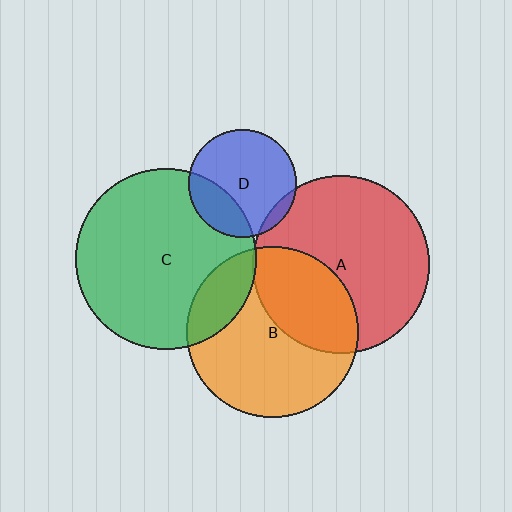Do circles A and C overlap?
Yes.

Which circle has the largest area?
Circle C (green).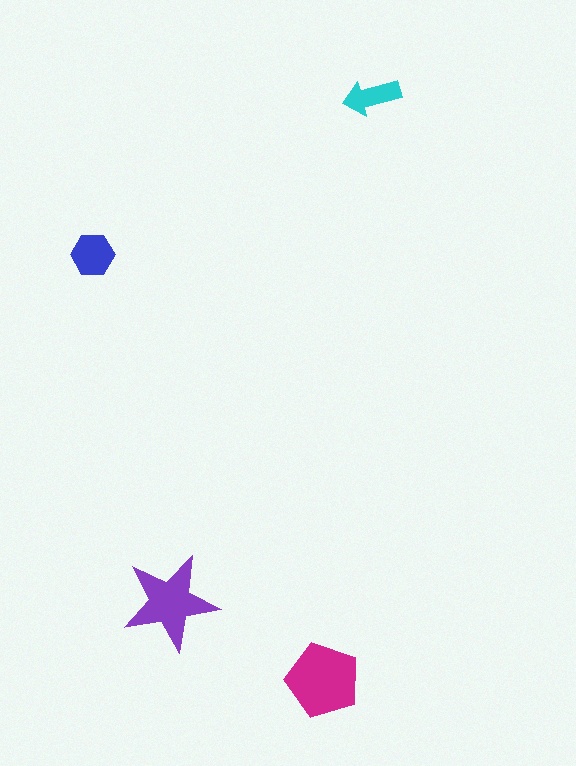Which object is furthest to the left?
The blue hexagon is leftmost.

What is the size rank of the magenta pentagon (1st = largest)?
1st.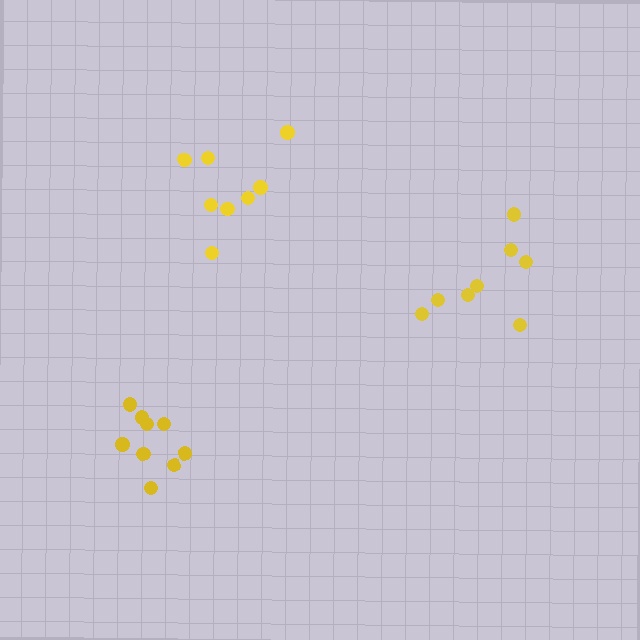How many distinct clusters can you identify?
There are 3 distinct clusters.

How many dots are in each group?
Group 1: 8 dots, Group 2: 9 dots, Group 3: 8 dots (25 total).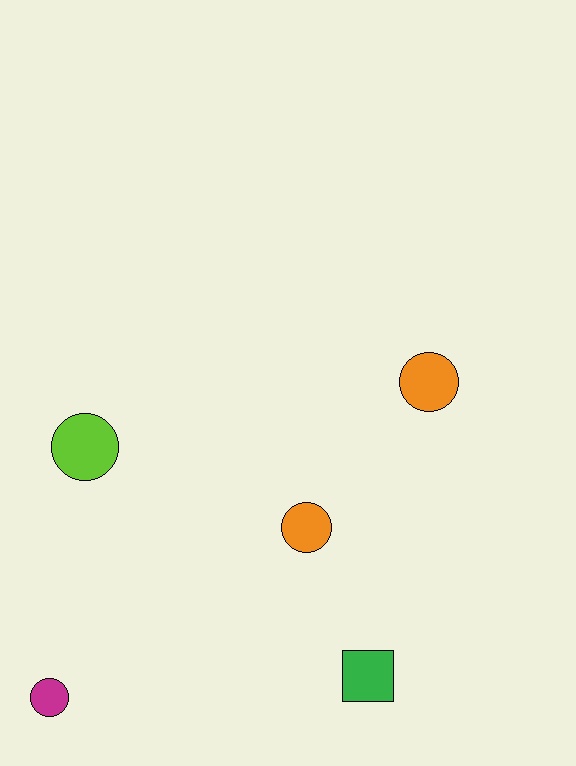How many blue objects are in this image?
There are no blue objects.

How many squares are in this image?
There is 1 square.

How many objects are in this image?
There are 5 objects.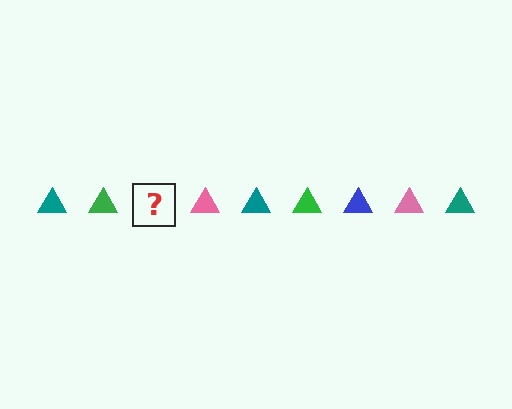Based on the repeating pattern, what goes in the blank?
The blank should be a blue triangle.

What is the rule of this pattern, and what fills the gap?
The rule is that the pattern cycles through teal, green, blue, pink triangles. The gap should be filled with a blue triangle.